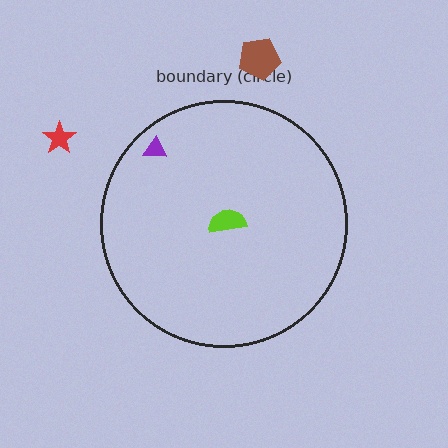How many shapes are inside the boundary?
2 inside, 2 outside.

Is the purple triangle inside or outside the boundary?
Inside.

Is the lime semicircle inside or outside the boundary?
Inside.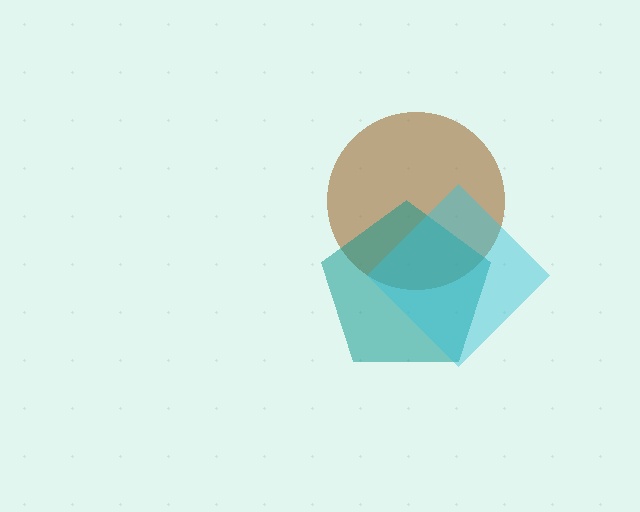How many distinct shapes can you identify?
There are 3 distinct shapes: a brown circle, a teal pentagon, a cyan diamond.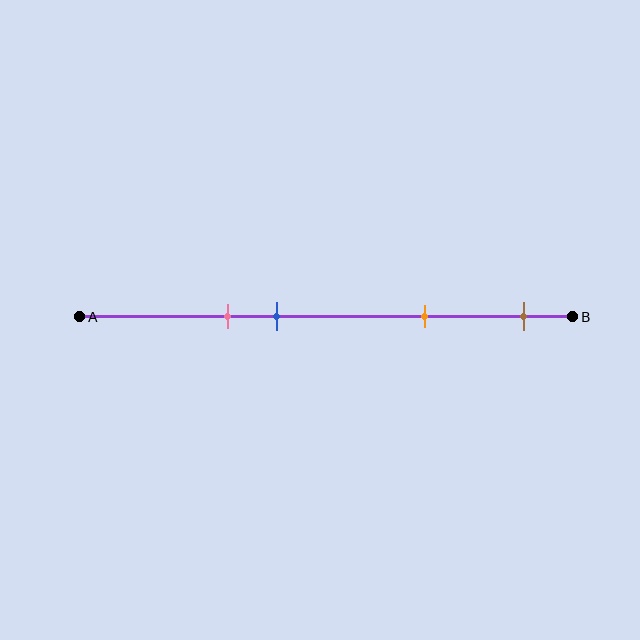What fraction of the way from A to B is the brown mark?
The brown mark is approximately 90% (0.9) of the way from A to B.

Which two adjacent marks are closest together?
The pink and blue marks are the closest adjacent pair.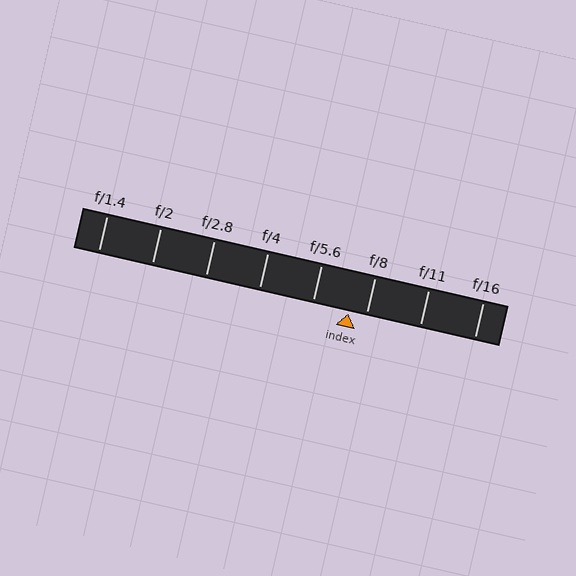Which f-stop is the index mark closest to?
The index mark is closest to f/8.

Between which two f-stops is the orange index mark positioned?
The index mark is between f/5.6 and f/8.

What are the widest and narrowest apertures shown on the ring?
The widest aperture shown is f/1.4 and the narrowest is f/16.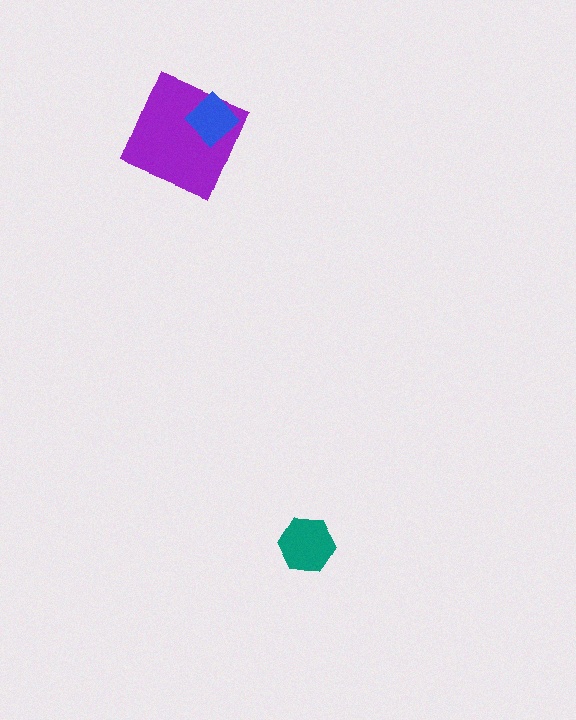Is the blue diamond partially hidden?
No, no other shape covers it.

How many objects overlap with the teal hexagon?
0 objects overlap with the teal hexagon.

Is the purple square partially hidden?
Yes, it is partially covered by another shape.